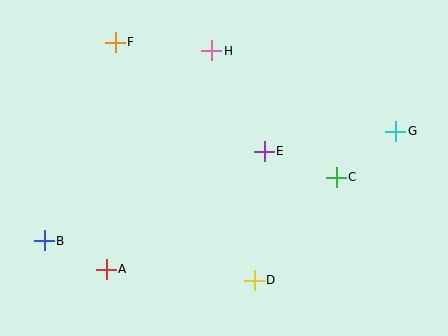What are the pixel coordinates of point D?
Point D is at (254, 280).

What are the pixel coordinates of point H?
Point H is at (212, 51).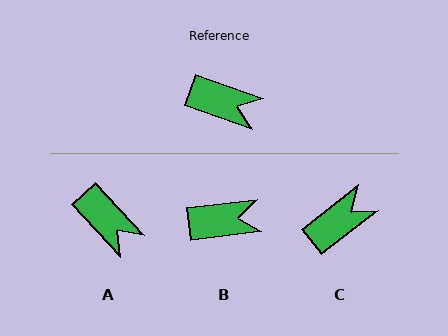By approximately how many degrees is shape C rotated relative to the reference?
Approximately 58 degrees counter-clockwise.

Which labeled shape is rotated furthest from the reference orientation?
C, about 58 degrees away.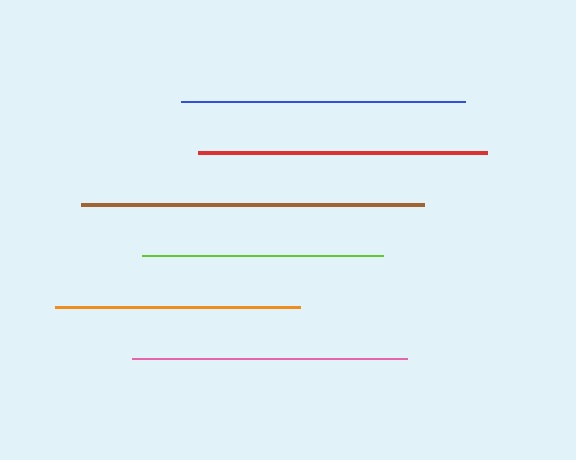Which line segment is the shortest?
The lime line is the shortest at approximately 241 pixels.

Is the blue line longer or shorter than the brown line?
The brown line is longer than the blue line.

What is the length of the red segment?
The red segment is approximately 289 pixels long.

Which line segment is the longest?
The brown line is the longest at approximately 343 pixels.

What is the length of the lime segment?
The lime segment is approximately 241 pixels long.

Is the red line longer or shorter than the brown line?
The brown line is longer than the red line.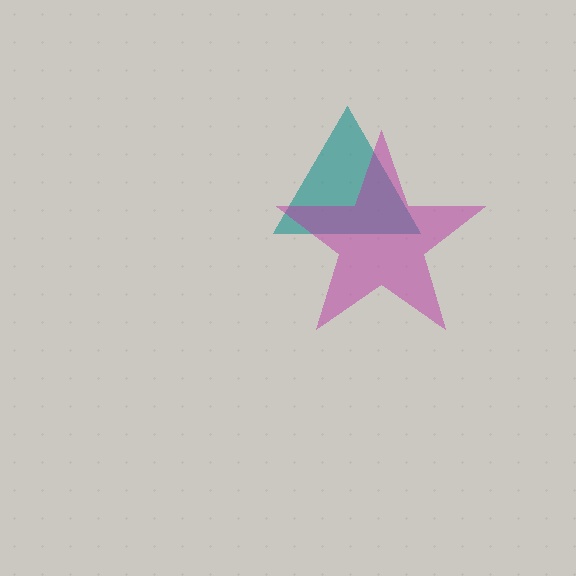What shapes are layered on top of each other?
The layered shapes are: a teal triangle, a magenta star.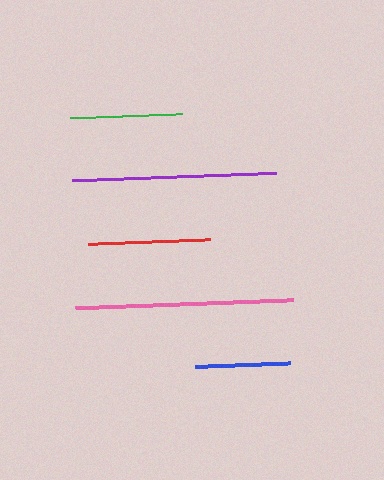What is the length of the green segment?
The green segment is approximately 112 pixels long.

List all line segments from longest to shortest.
From longest to shortest: pink, purple, red, green, blue.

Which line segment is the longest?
The pink line is the longest at approximately 218 pixels.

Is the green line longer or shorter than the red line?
The red line is longer than the green line.